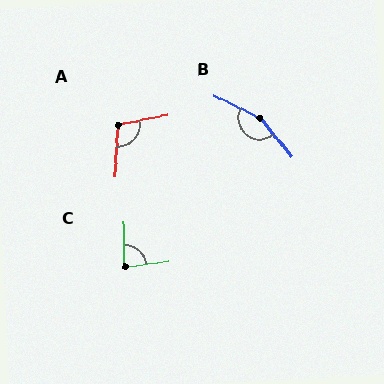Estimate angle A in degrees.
Approximately 105 degrees.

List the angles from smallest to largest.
C (84°), A (105°), B (156°).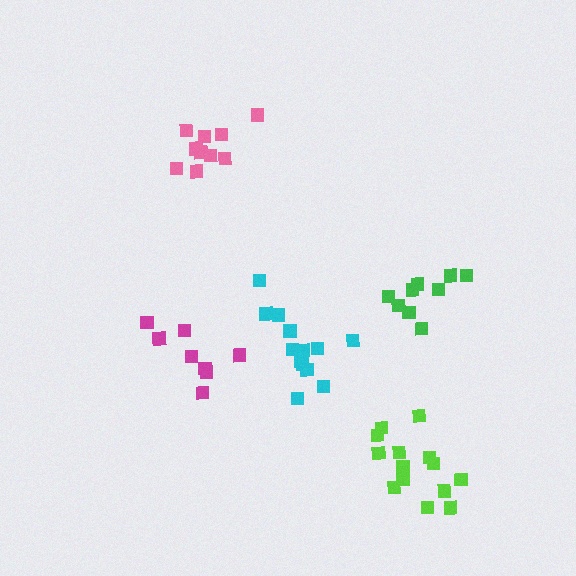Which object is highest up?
The pink cluster is topmost.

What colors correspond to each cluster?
The clusters are colored: pink, lime, cyan, magenta, green.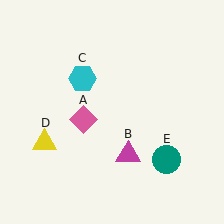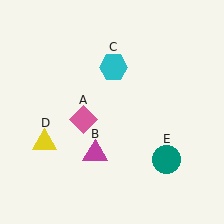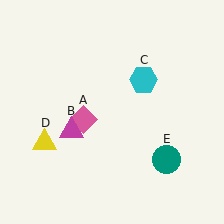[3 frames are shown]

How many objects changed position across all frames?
2 objects changed position: magenta triangle (object B), cyan hexagon (object C).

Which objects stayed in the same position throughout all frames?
Pink diamond (object A) and yellow triangle (object D) and teal circle (object E) remained stationary.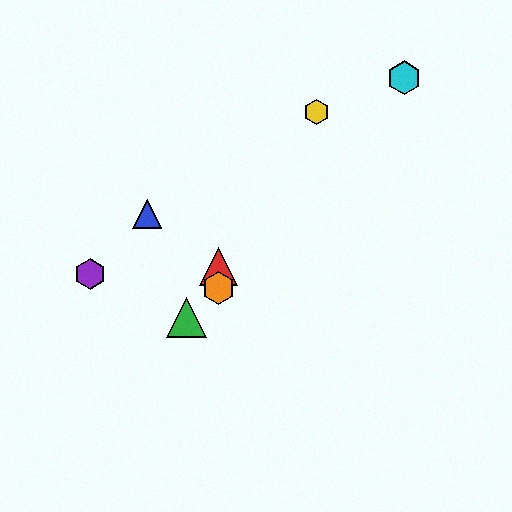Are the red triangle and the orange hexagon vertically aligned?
Yes, both are at x≈219.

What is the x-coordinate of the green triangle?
The green triangle is at x≈186.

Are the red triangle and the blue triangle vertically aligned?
No, the red triangle is at x≈219 and the blue triangle is at x≈147.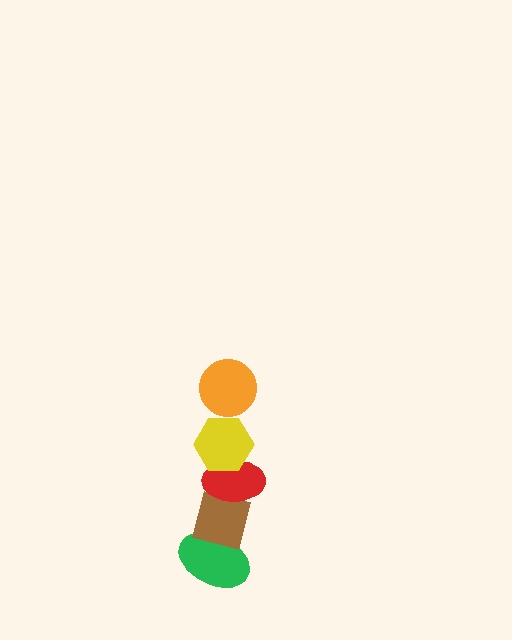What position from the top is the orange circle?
The orange circle is 1st from the top.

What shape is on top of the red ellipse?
The yellow hexagon is on top of the red ellipse.